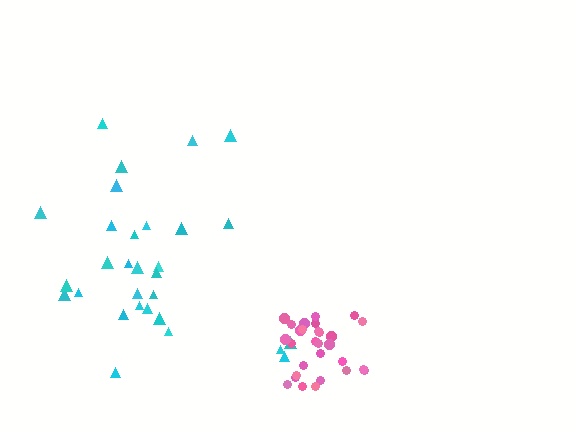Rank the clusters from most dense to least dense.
pink, cyan.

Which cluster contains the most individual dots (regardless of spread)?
Cyan (31).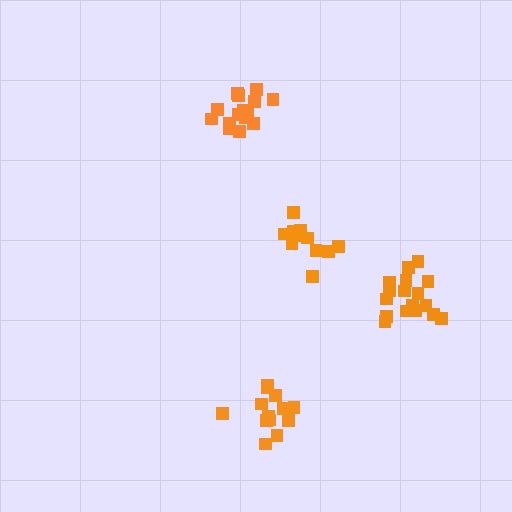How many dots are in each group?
Group 1: 16 dots, Group 2: 13 dots, Group 3: 12 dots, Group 4: 17 dots (58 total).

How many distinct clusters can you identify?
There are 4 distinct clusters.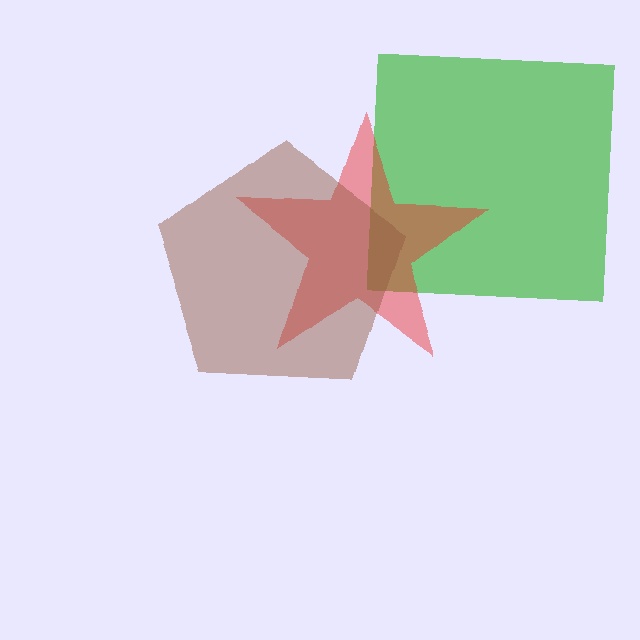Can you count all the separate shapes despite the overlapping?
Yes, there are 3 separate shapes.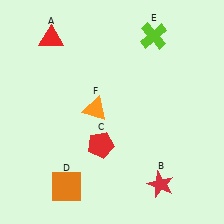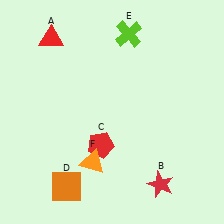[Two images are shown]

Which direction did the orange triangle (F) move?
The orange triangle (F) moved down.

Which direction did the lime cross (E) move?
The lime cross (E) moved left.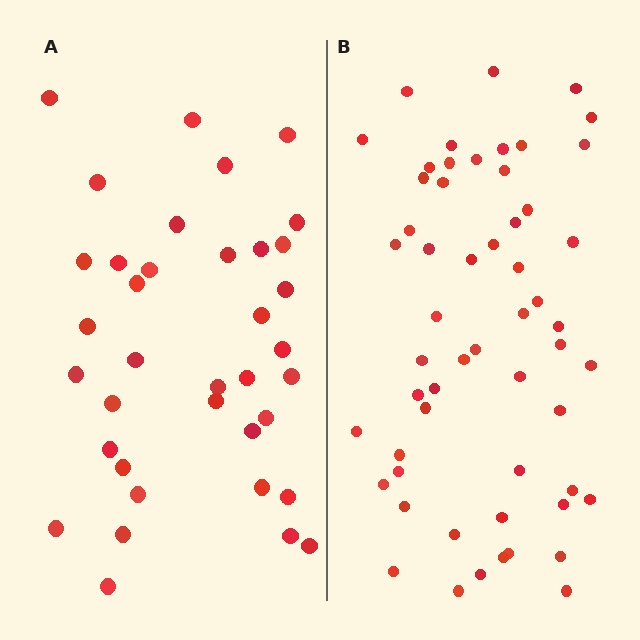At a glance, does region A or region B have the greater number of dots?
Region B (the right region) has more dots.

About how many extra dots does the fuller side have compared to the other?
Region B has approximately 20 more dots than region A.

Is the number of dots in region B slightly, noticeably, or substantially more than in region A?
Region B has substantially more. The ratio is roughly 1.5 to 1.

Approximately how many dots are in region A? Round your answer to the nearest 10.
About 40 dots. (The exact count is 37, which rounds to 40.)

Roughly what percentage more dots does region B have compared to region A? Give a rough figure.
About 50% more.